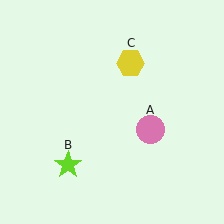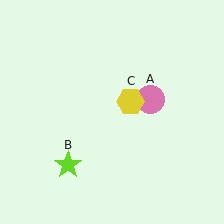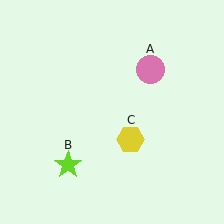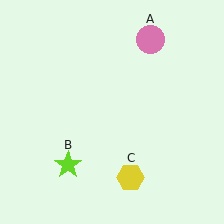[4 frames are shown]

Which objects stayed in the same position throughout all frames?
Lime star (object B) remained stationary.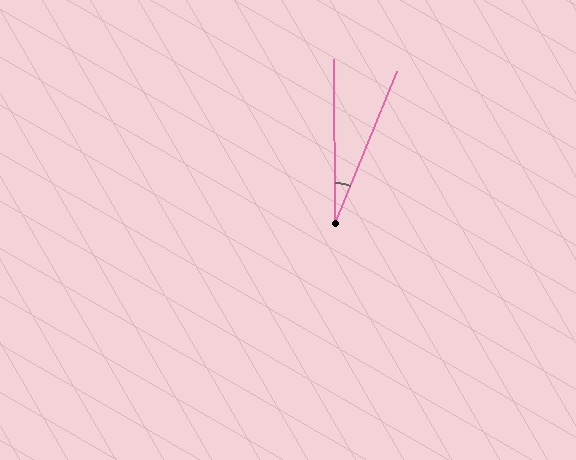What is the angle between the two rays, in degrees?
Approximately 23 degrees.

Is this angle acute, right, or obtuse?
It is acute.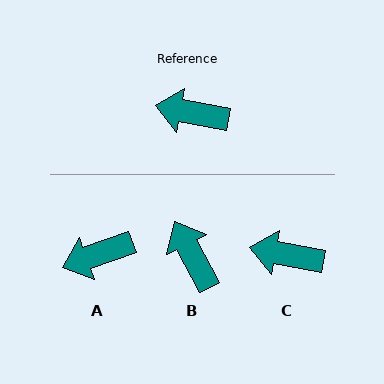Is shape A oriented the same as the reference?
No, it is off by about 30 degrees.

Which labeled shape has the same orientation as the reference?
C.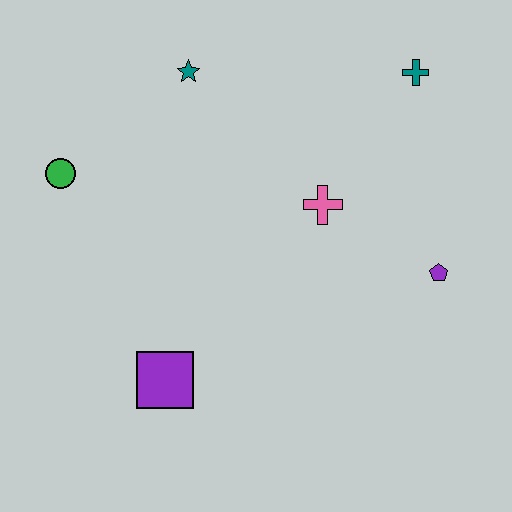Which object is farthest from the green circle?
The purple pentagon is farthest from the green circle.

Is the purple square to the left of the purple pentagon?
Yes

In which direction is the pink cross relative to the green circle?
The pink cross is to the right of the green circle.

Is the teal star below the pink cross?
No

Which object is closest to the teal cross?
The pink cross is closest to the teal cross.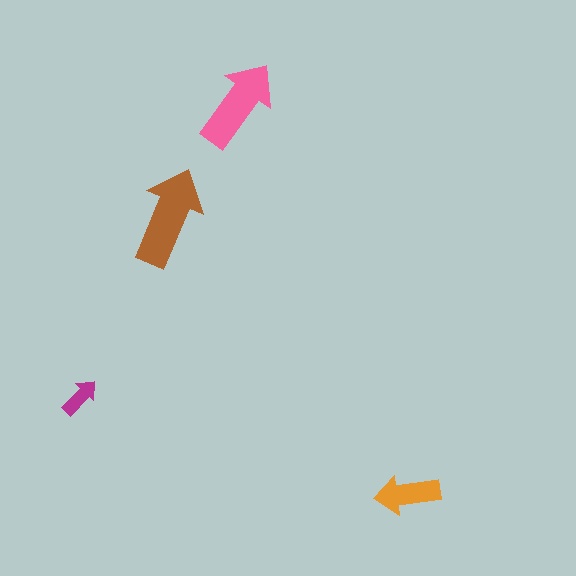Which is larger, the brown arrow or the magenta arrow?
The brown one.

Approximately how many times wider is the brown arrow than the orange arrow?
About 1.5 times wider.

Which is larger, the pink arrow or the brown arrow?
The brown one.